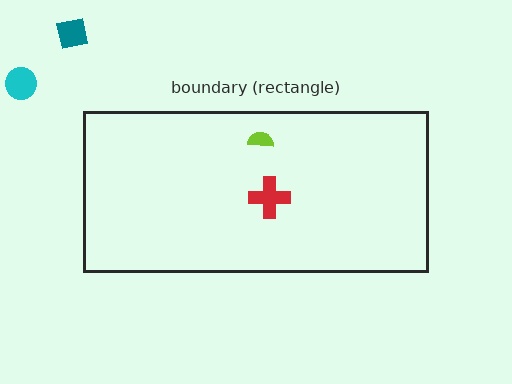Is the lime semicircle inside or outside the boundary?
Inside.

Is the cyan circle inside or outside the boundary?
Outside.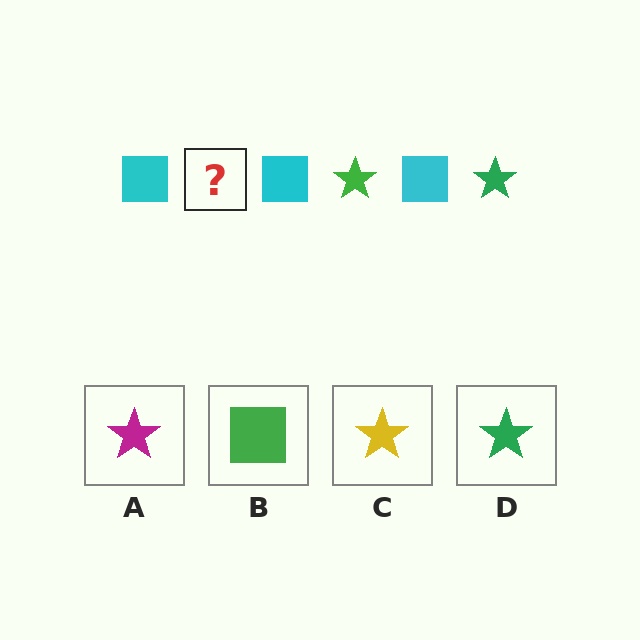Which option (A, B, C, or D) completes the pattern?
D.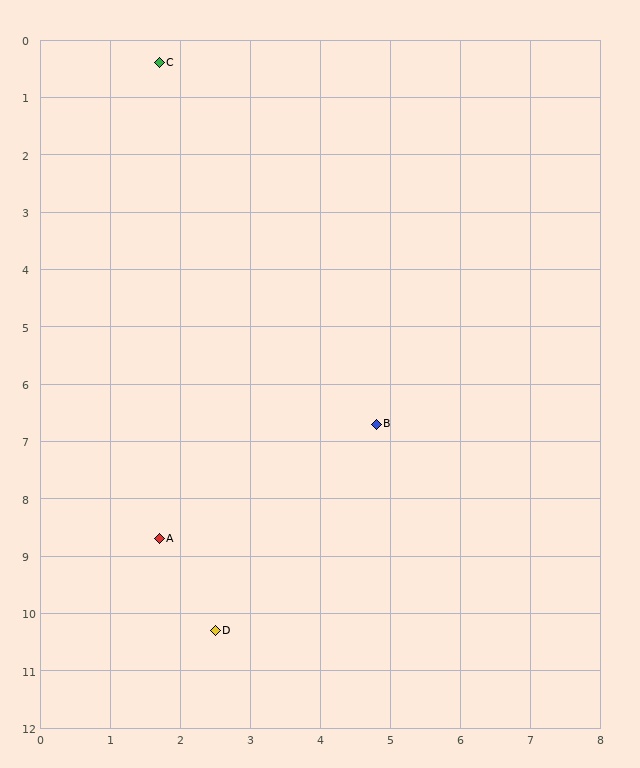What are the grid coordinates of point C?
Point C is at approximately (1.7, 0.4).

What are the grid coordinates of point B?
Point B is at approximately (4.8, 6.7).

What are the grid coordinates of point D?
Point D is at approximately (2.5, 10.3).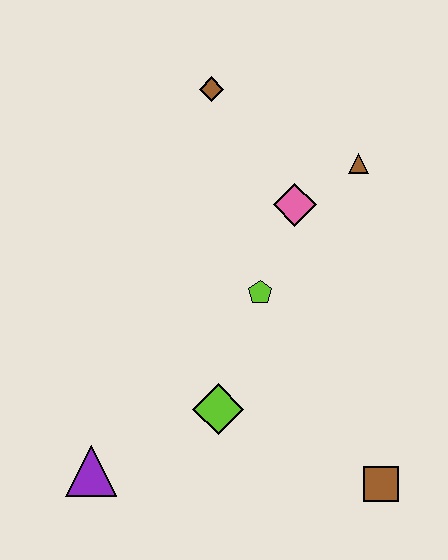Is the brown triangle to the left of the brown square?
Yes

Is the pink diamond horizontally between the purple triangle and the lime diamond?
No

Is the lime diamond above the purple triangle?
Yes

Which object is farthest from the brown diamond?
The brown square is farthest from the brown diamond.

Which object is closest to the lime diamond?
The lime pentagon is closest to the lime diamond.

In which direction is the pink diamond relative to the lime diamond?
The pink diamond is above the lime diamond.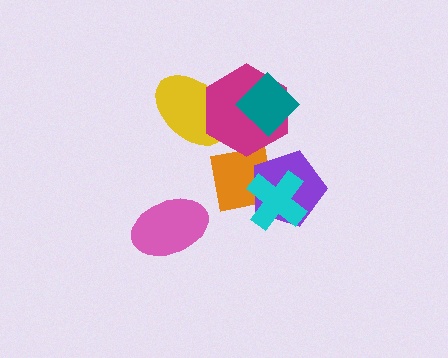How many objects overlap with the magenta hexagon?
3 objects overlap with the magenta hexagon.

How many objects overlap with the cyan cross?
2 objects overlap with the cyan cross.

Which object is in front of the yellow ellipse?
The magenta hexagon is in front of the yellow ellipse.